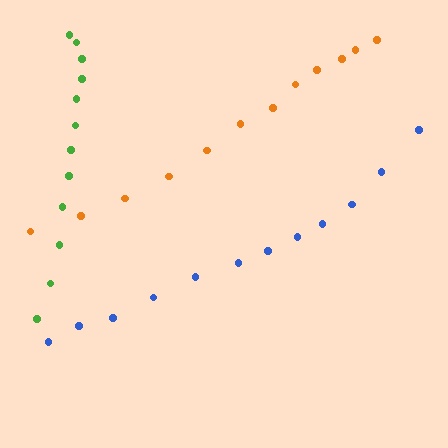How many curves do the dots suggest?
There are 3 distinct paths.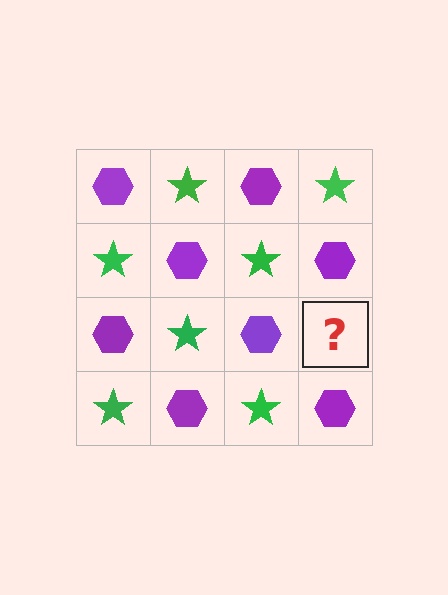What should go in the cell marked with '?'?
The missing cell should contain a green star.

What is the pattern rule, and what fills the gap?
The rule is that it alternates purple hexagon and green star in a checkerboard pattern. The gap should be filled with a green star.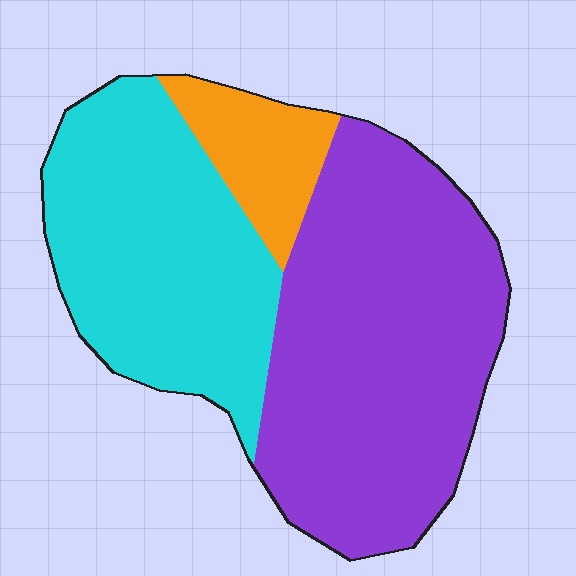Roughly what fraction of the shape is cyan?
Cyan covers roughly 35% of the shape.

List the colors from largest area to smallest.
From largest to smallest: purple, cyan, orange.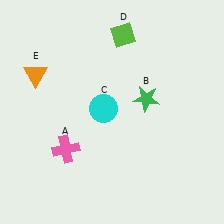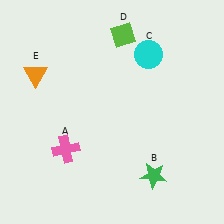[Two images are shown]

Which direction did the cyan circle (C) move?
The cyan circle (C) moved up.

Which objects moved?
The objects that moved are: the green star (B), the cyan circle (C).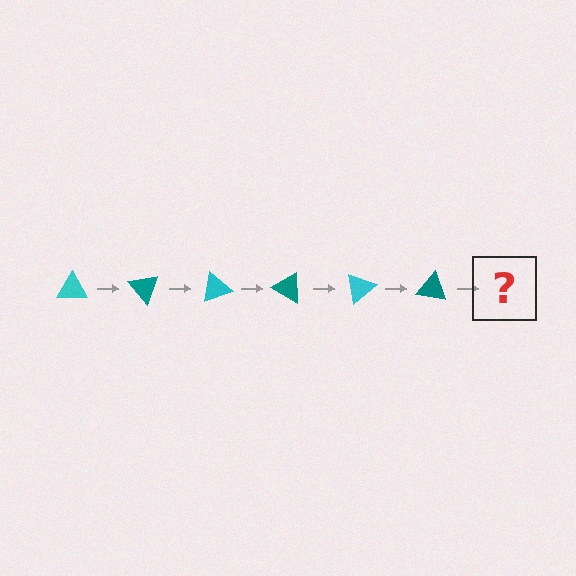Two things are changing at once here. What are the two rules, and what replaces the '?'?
The two rules are that it rotates 50 degrees each step and the color cycles through cyan and teal. The '?' should be a cyan triangle, rotated 300 degrees from the start.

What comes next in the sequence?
The next element should be a cyan triangle, rotated 300 degrees from the start.